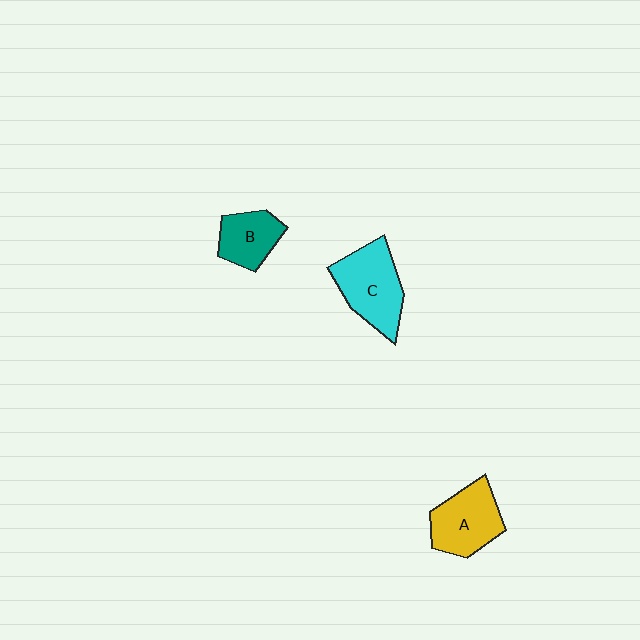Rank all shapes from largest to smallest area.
From largest to smallest: C (cyan), A (yellow), B (teal).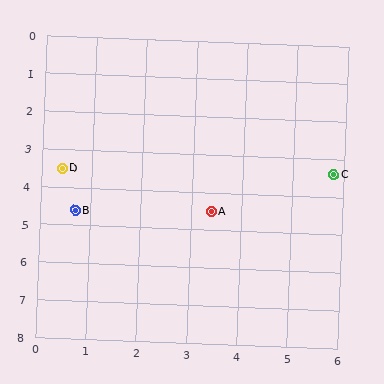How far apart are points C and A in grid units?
Points C and A are about 2.6 grid units apart.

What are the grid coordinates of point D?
Point D is at approximately (0.4, 3.5).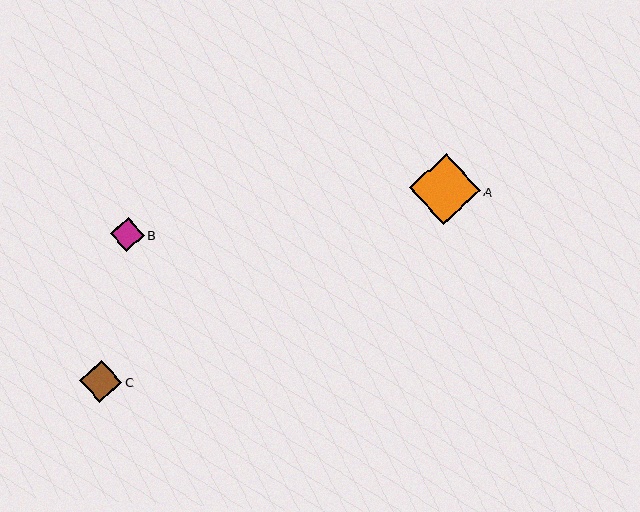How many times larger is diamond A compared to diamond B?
Diamond A is approximately 2.1 times the size of diamond B.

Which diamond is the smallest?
Diamond B is the smallest with a size of approximately 34 pixels.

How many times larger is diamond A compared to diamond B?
Diamond A is approximately 2.1 times the size of diamond B.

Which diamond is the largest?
Diamond A is the largest with a size of approximately 71 pixels.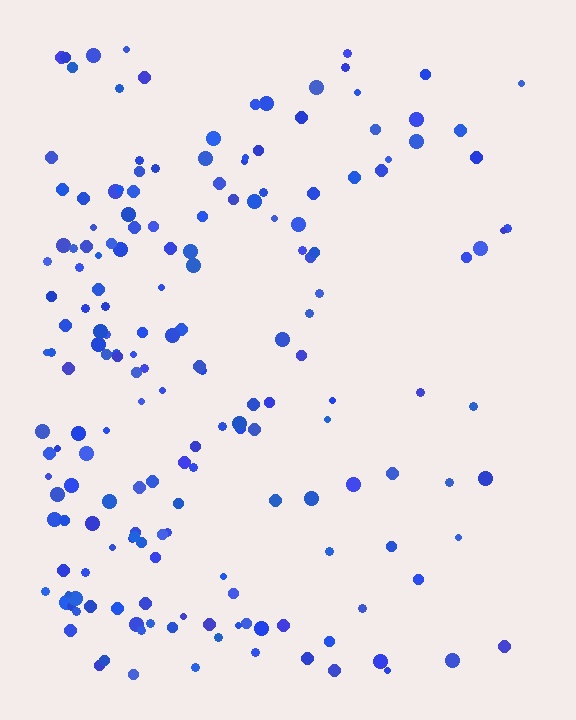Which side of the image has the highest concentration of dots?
The left.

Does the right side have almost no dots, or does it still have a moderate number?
Still a moderate number, just noticeably fewer than the left.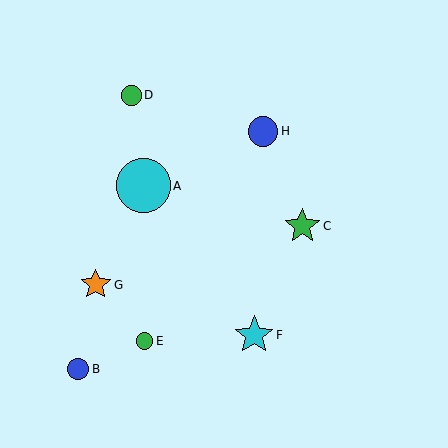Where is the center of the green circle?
The center of the green circle is at (131, 95).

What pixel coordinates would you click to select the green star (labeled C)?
Click at (302, 226) to select the green star C.